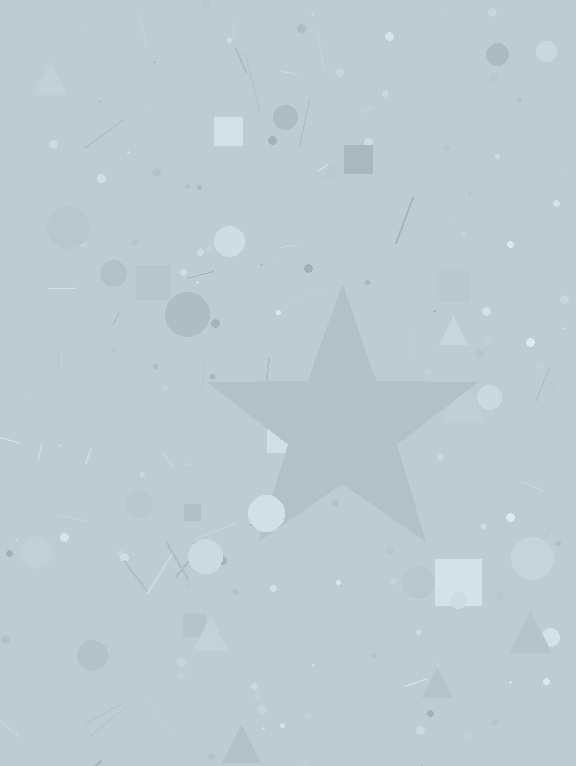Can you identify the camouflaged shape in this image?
The camouflaged shape is a star.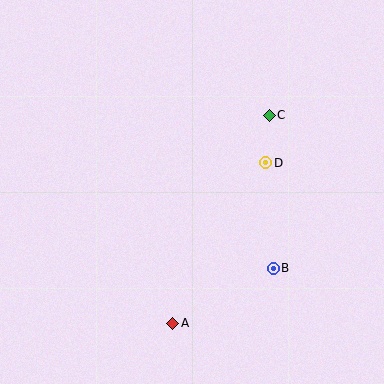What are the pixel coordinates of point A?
Point A is at (173, 323).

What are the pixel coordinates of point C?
Point C is at (269, 115).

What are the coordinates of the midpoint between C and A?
The midpoint between C and A is at (221, 219).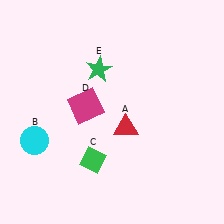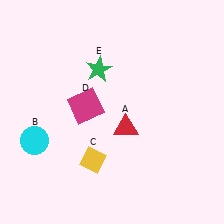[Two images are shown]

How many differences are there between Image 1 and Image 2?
There is 1 difference between the two images.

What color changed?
The diamond (C) changed from green in Image 1 to yellow in Image 2.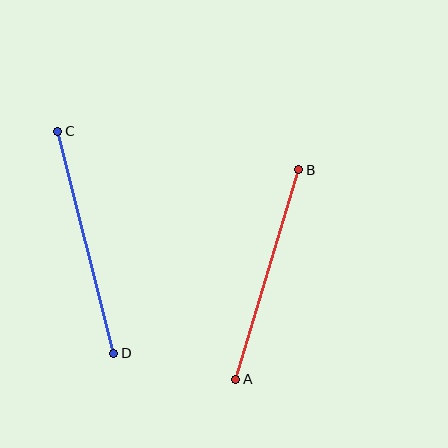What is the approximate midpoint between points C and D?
The midpoint is at approximately (86, 242) pixels.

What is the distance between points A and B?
The distance is approximately 219 pixels.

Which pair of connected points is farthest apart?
Points C and D are farthest apart.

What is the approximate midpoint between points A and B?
The midpoint is at approximately (267, 275) pixels.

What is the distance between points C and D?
The distance is approximately 229 pixels.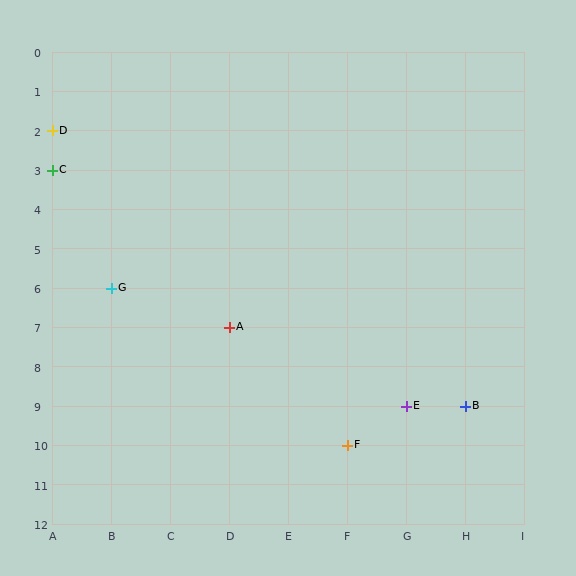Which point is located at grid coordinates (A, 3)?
Point C is at (A, 3).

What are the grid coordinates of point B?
Point B is at grid coordinates (H, 9).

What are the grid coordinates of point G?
Point G is at grid coordinates (B, 6).